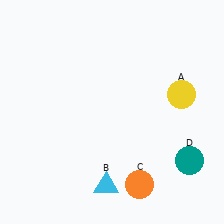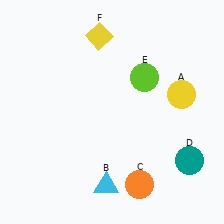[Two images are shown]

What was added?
A lime circle (E), a yellow diamond (F) were added in Image 2.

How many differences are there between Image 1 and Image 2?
There are 2 differences between the two images.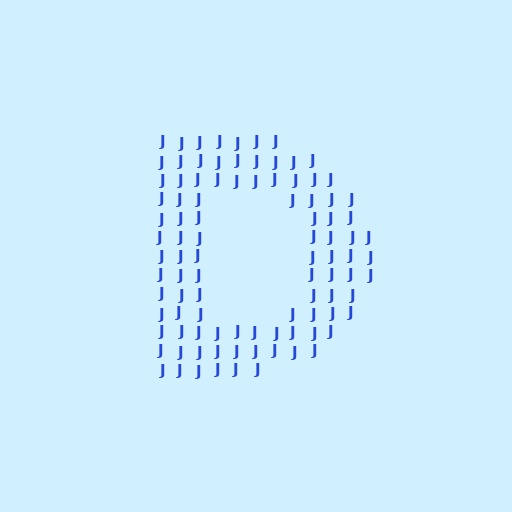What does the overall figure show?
The overall figure shows the letter D.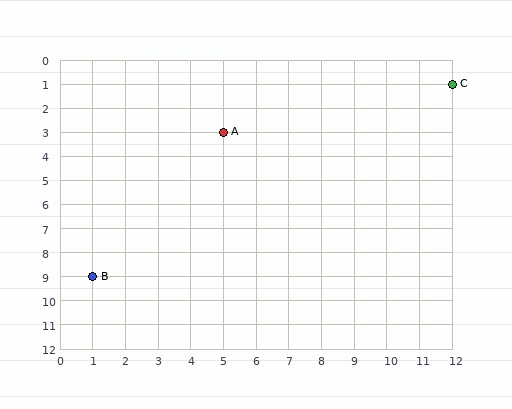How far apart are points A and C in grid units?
Points A and C are 7 columns and 2 rows apart (about 7.3 grid units diagonally).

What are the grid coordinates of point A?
Point A is at grid coordinates (5, 3).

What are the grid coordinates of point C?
Point C is at grid coordinates (12, 1).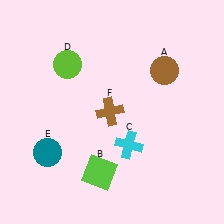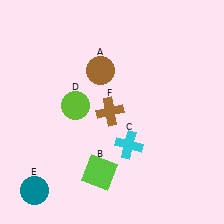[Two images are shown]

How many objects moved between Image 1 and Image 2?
3 objects moved between the two images.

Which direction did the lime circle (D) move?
The lime circle (D) moved down.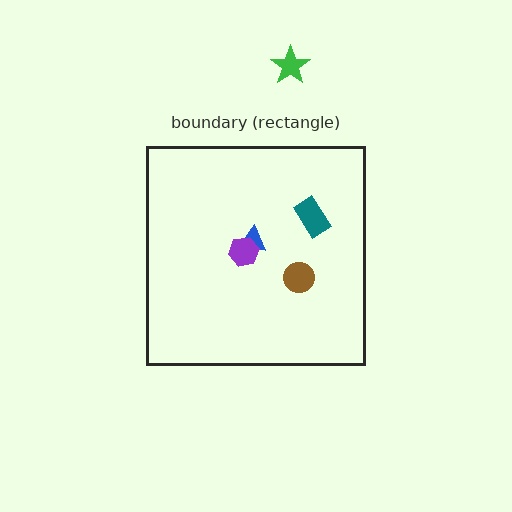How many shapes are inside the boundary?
4 inside, 1 outside.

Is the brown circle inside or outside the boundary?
Inside.